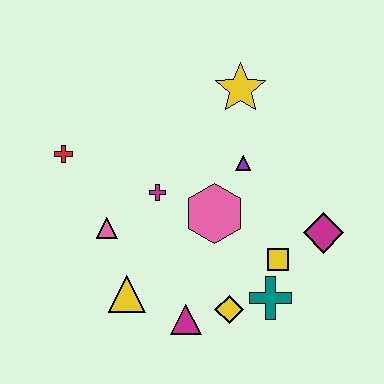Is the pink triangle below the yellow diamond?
No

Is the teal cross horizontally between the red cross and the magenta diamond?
Yes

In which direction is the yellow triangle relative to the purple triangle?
The yellow triangle is below the purple triangle.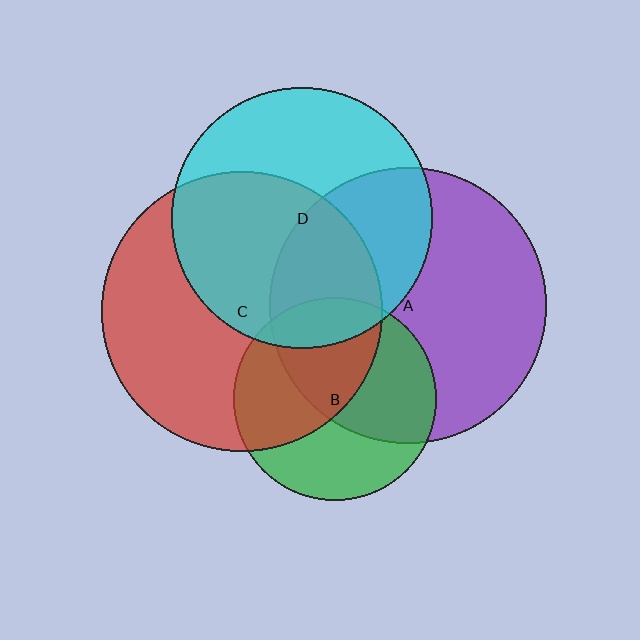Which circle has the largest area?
Circle C (red).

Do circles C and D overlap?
Yes.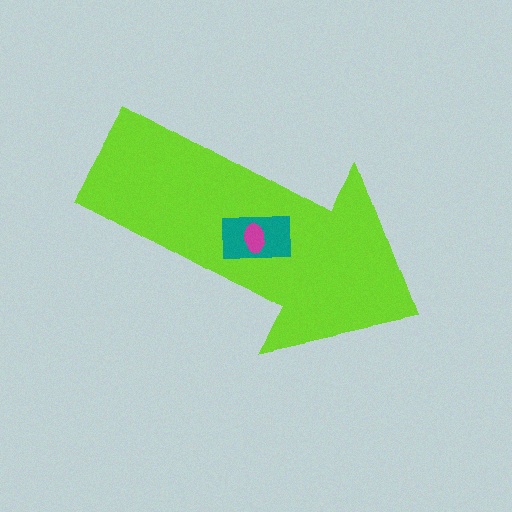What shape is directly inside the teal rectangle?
The magenta ellipse.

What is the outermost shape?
The lime arrow.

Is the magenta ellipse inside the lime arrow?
Yes.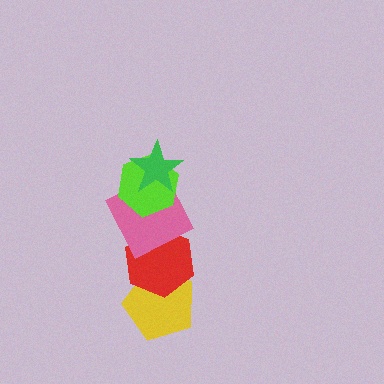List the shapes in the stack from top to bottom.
From top to bottom: the green star, the lime hexagon, the pink square, the red hexagon, the yellow pentagon.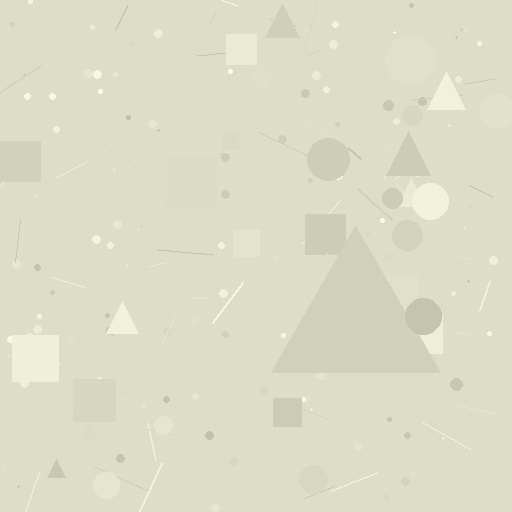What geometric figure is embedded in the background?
A triangle is embedded in the background.